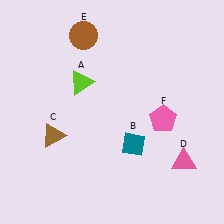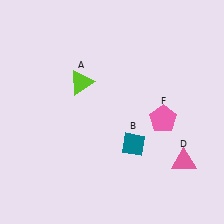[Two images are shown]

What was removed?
The brown triangle (C), the brown circle (E) were removed in Image 2.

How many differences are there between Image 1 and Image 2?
There are 2 differences between the two images.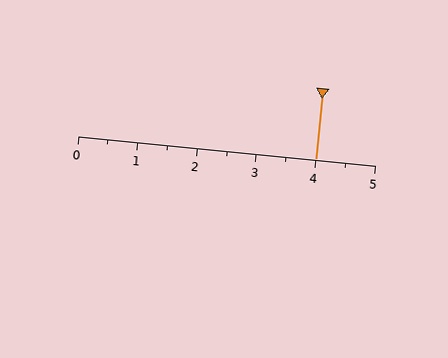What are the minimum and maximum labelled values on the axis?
The axis runs from 0 to 5.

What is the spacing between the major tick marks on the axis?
The major ticks are spaced 1 apart.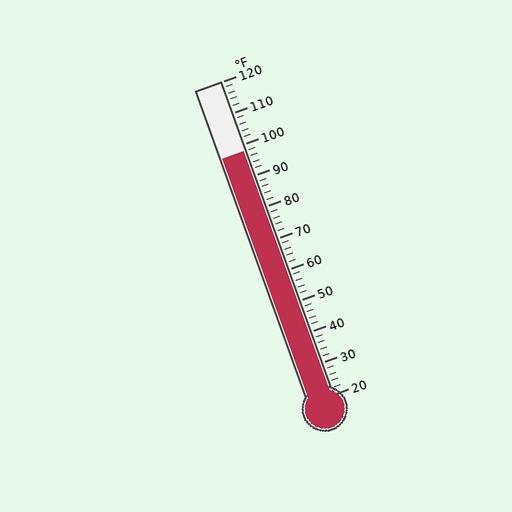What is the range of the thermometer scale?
The thermometer scale ranges from 20°F to 120°F.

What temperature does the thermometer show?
The thermometer shows approximately 98°F.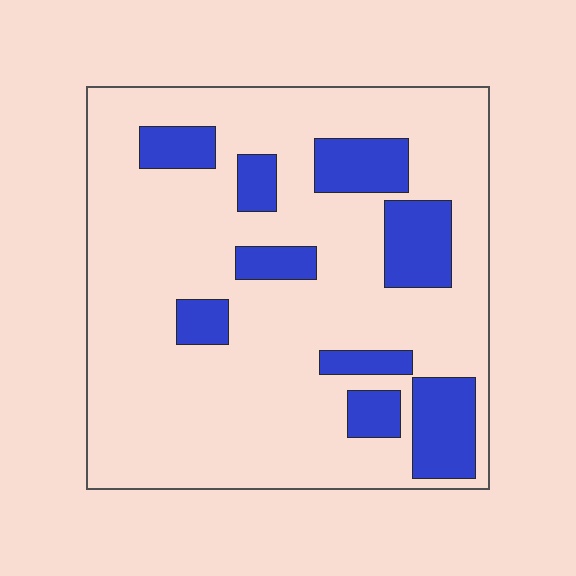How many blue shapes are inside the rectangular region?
9.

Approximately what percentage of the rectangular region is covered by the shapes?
Approximately 20%.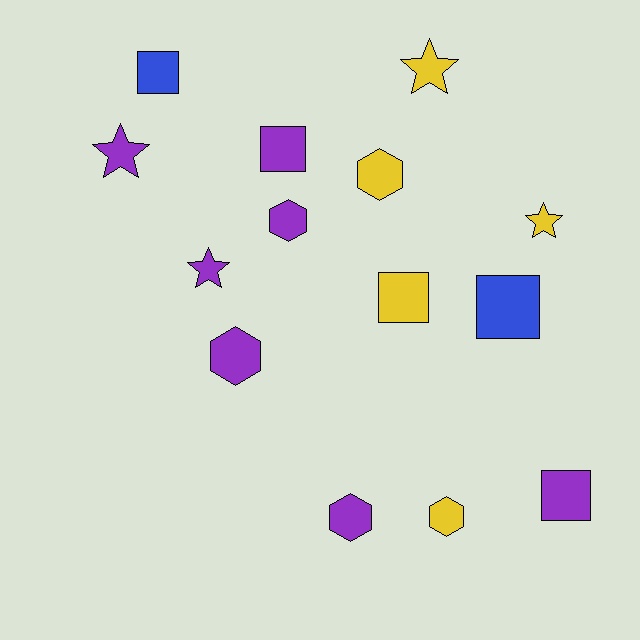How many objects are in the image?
There are 14 objects.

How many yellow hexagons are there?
There are 2 yellow hexagons.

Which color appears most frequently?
Purple, with 7 objects.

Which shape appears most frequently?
Square, with 5 objects.